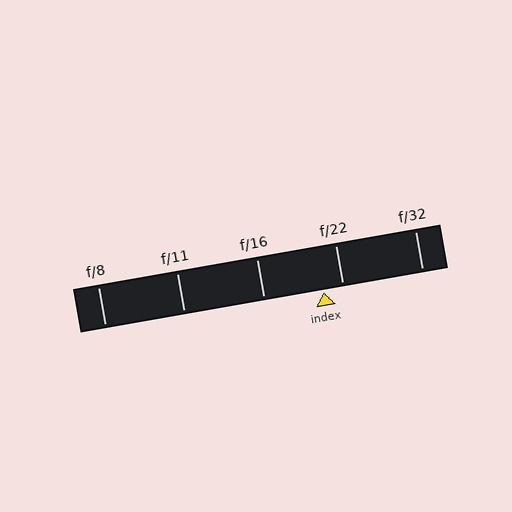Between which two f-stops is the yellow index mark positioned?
The index mark is between f/16 and f/22.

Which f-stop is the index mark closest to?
The index mark is closest to f/22.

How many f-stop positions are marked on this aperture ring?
There are 5 f-stop positions marked.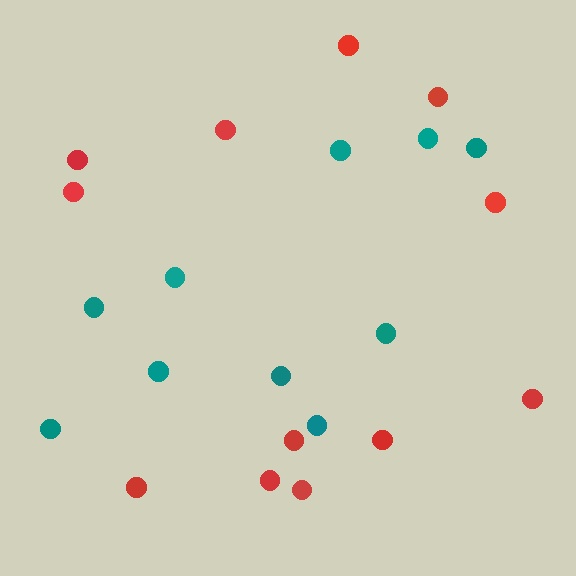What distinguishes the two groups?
There are 2 groups: one group of red circles (12) and one group of teal circles (10).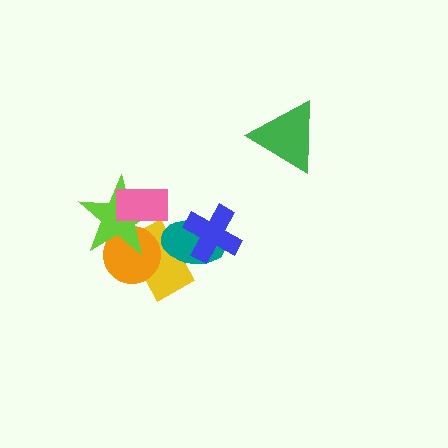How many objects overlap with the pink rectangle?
1 object overlaps with the pink rectangle.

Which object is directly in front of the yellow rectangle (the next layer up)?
The teal ellipse is directly in front of the yellow rectangle.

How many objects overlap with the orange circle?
2 objects overlap with the orange circle.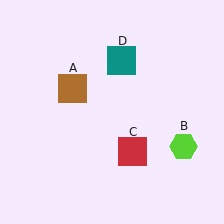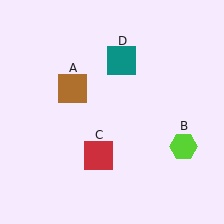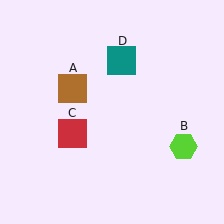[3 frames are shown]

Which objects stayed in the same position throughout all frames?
Brown square (object A) and lime hexagon (object B) and teal square (object D) remained stationary.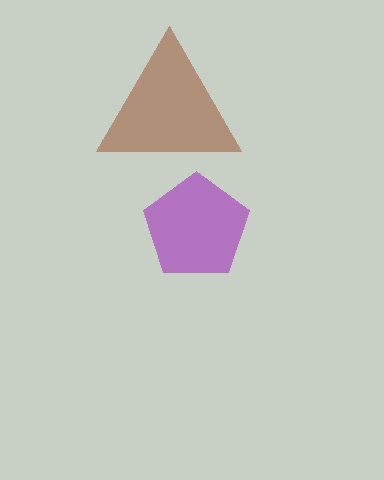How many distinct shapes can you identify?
There are 2 distinct shapes: a purple pentagon, a brown triangle.